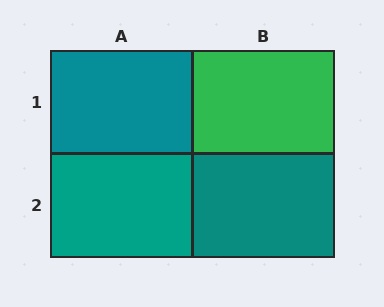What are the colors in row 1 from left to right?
Teal, green.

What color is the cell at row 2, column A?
Teal.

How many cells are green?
1 cell is green.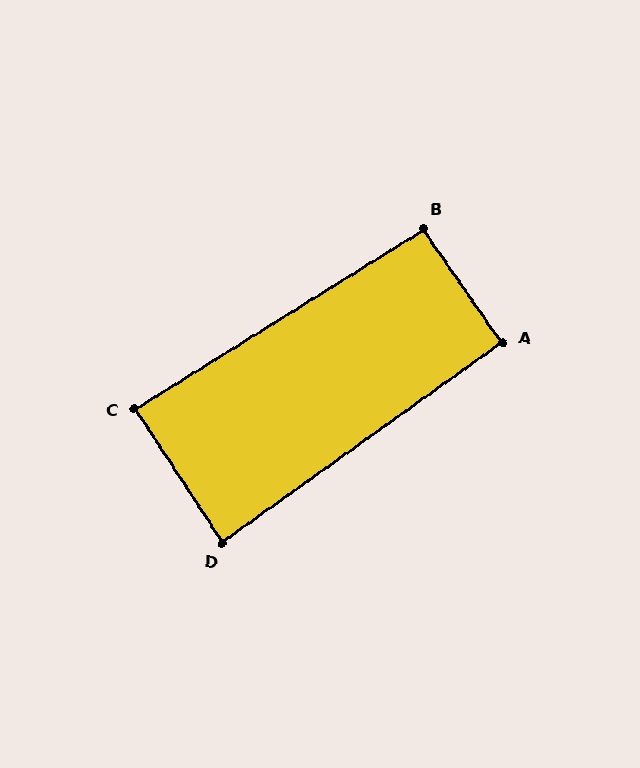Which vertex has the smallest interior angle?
D, at approximately 87 degrees.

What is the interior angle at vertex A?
Approximately 91 degrees (approximately right).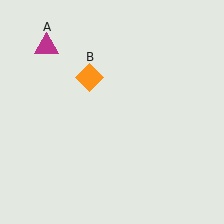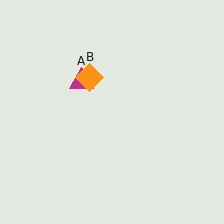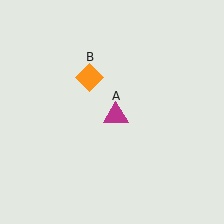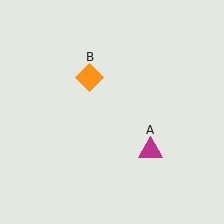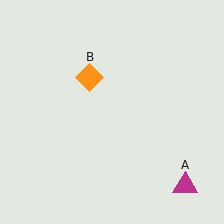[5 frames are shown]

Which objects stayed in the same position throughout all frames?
Orange diamond (object B) remained stationary.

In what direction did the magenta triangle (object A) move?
The magenta triangle (object A) moved down and to the right.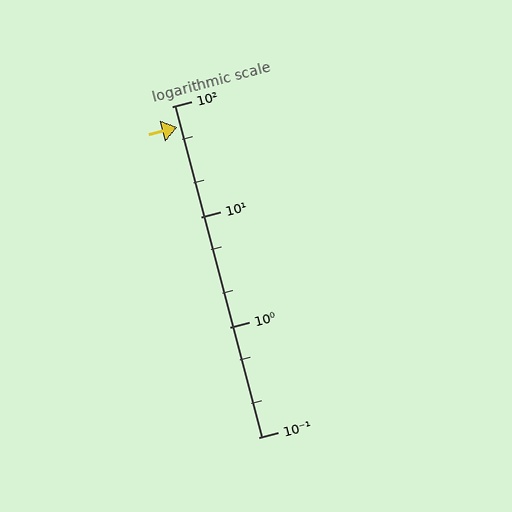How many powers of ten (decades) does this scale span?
The scale spans 3 decades, from 0.1 to 100.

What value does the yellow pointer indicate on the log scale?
The pointer indicates approximately 65.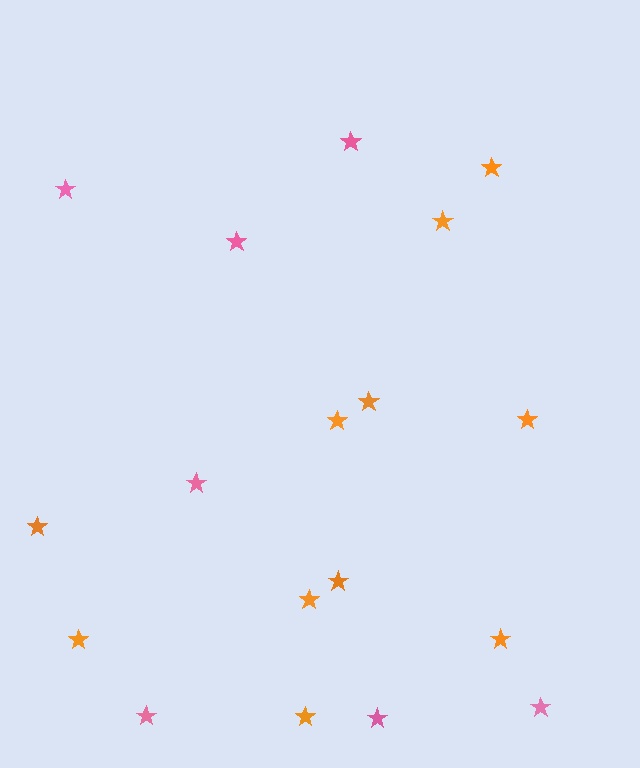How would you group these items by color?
There are 2 groups: one group of pink stars (7) and one group of orange stars (11).